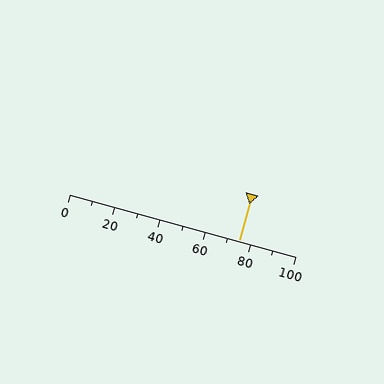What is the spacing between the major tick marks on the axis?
The major ticks are spaced 20 apart.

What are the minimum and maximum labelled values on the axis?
The axis runs from 0 to 100.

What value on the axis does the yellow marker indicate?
The marker indicates approximately 75.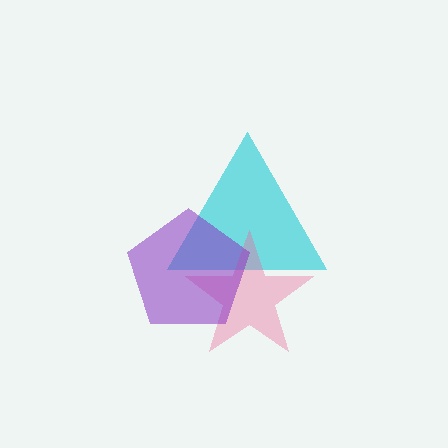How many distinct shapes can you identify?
There are 3 distinct shapes: a cyan triangle, a pink star, a purple pentagon.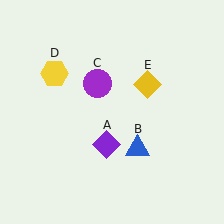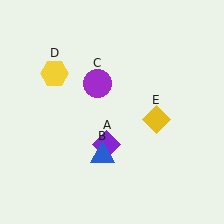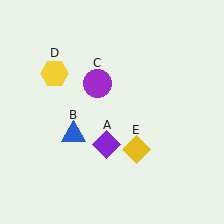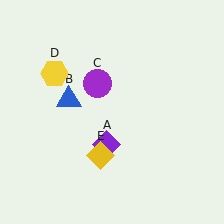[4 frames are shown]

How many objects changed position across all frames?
2 objects changed position: blue triangle (object B), yellow diamond (object E).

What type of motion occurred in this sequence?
The blue triangle (object B), yellow diamond (object E) rotated clockwise around the center of the scene.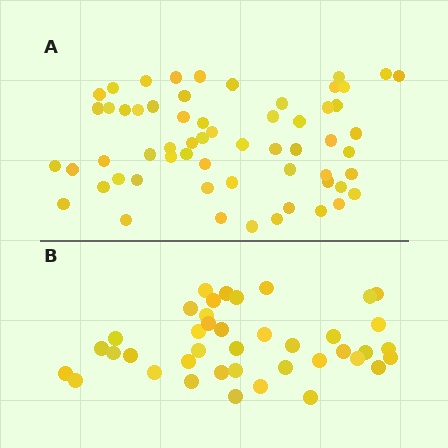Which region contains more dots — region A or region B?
Region A (the top region) has more dots.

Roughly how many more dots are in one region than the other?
Region A has approximately 20 more dots than region B.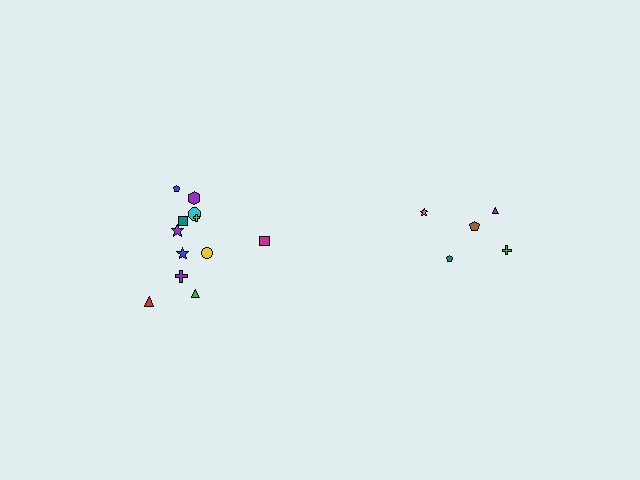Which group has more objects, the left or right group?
The left group.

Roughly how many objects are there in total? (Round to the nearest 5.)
Roughly 15 objects in total.